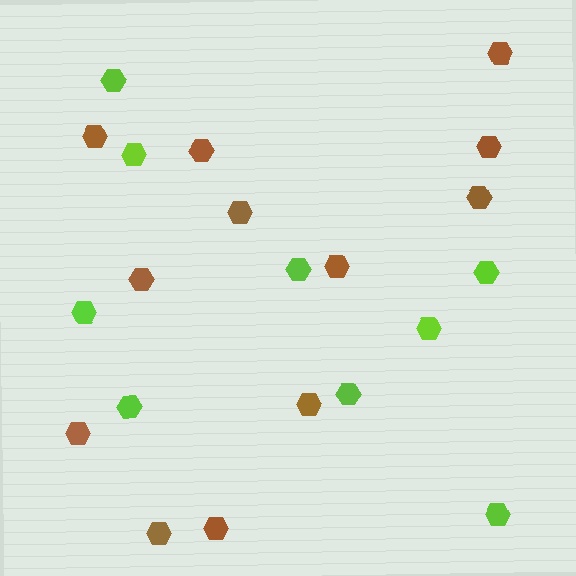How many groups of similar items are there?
There are 2 groups: one group of lime hexagons (9) and one group of brown hexagons (12).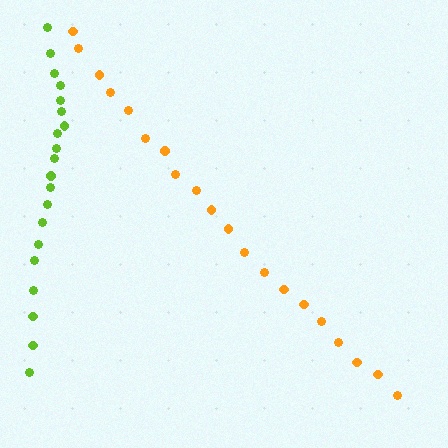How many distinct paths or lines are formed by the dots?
There are 2 distinct paths.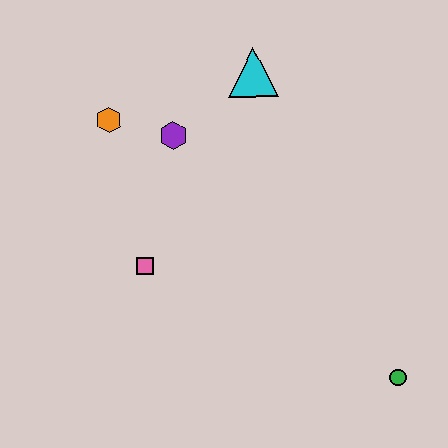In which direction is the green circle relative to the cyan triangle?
The green circle is below the cyan triangle.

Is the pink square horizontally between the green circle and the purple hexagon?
No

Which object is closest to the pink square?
The purple hexagon is closest to the pink square.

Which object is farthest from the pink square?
The green circle is farthest from the pink square.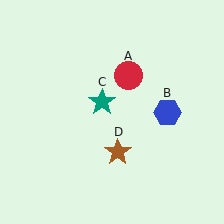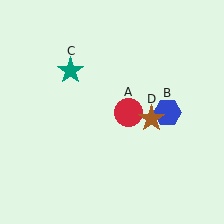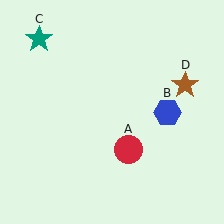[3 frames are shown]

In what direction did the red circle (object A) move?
The red circle (object A) moved down.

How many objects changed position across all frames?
3 objects changed position: red circle (object A), teal star (object C), brown star (object D).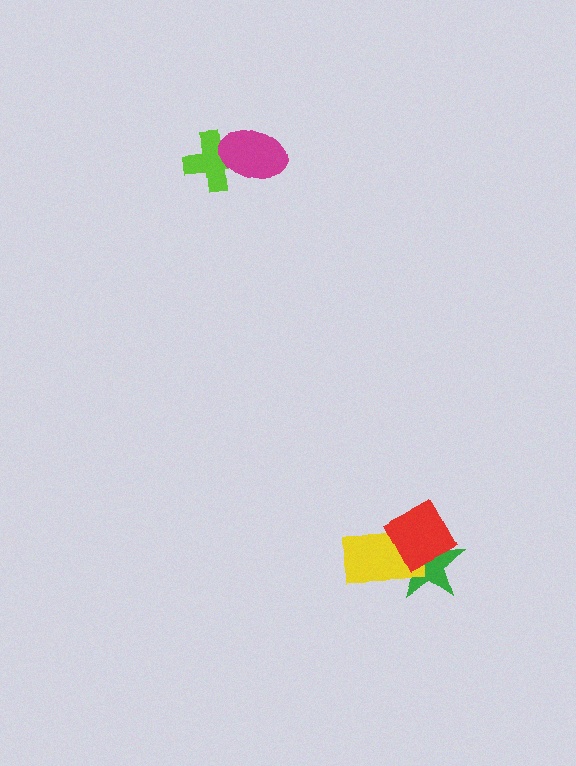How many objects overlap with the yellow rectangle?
2 objects overlap with the yellow rectangle.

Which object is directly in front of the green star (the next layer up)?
The yellow rectangle is directly in front of the green star.